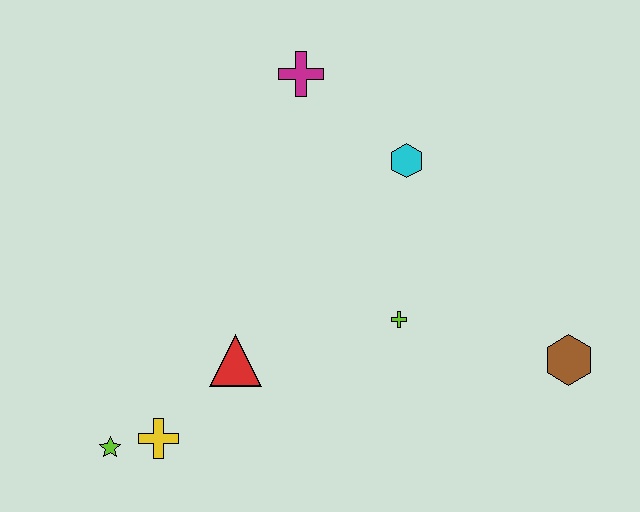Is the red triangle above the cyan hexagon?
No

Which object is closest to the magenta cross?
The cyan hexagon is closest to the magenta cross.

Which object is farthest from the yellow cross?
The brown hexagon is farthest from the yellow cross.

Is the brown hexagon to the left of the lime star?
No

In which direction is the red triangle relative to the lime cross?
The red triangle is to the left of the lime cross.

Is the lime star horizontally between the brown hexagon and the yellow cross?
No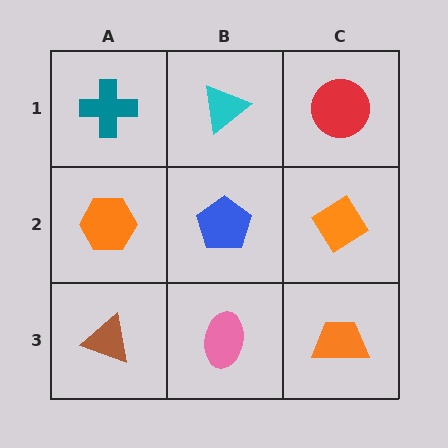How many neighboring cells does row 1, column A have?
2.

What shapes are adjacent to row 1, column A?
An orange hexagon (row 2, column A), a cyan triangle (row 1, column B).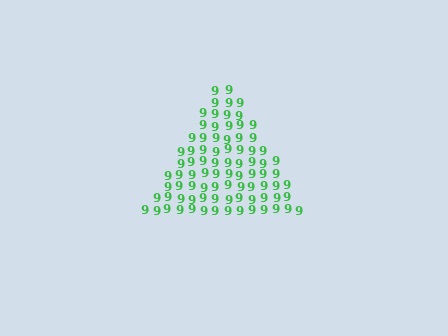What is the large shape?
The large shape is a triangle.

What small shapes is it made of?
It is made of small digit 9's.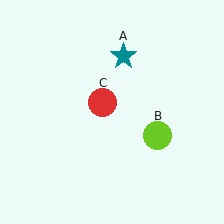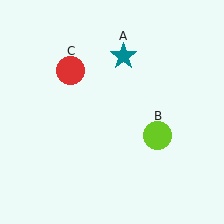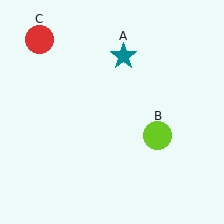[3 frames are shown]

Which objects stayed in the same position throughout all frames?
Teal star (object A) and lime circle (object B) remained stationary.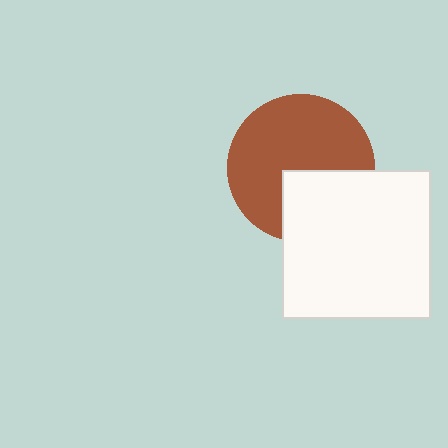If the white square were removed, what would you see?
You would see the complete brown circle.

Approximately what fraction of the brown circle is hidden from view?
Roughly 33% of the brown circle is hidden behind the white square.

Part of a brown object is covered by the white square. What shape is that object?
It is a circle.